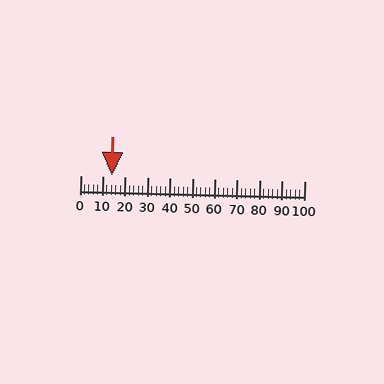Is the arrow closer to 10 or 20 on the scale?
The arrow is closer to 10.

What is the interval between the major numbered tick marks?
The major tick marks are spaced 10 units apart.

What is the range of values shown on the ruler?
The ruler shows values from 0 to 100.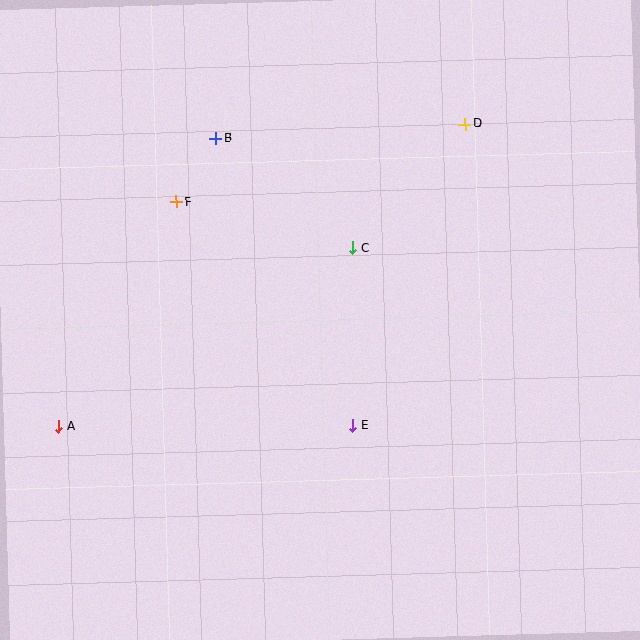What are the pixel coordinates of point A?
Point A is at (59, 426).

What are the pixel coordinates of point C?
Point C is at (353, 248).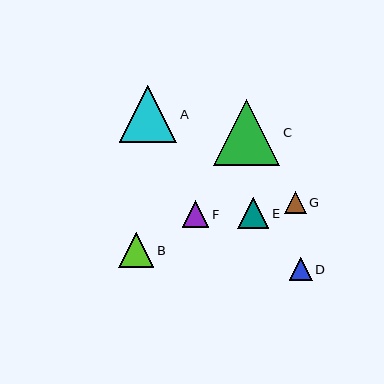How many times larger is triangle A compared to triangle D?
Triangle A is approximately 2.5 times the size of triangle D.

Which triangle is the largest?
Triangle C is the largest with a size of approximately 66 pixels.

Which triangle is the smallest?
Triangle G is the smallest with a size of approximately 22 pixels.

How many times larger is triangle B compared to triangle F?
Triangle B is approximately 1.3 times the size of triangle F.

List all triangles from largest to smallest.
From largest to smallest: C, A, B, E, F, D, G.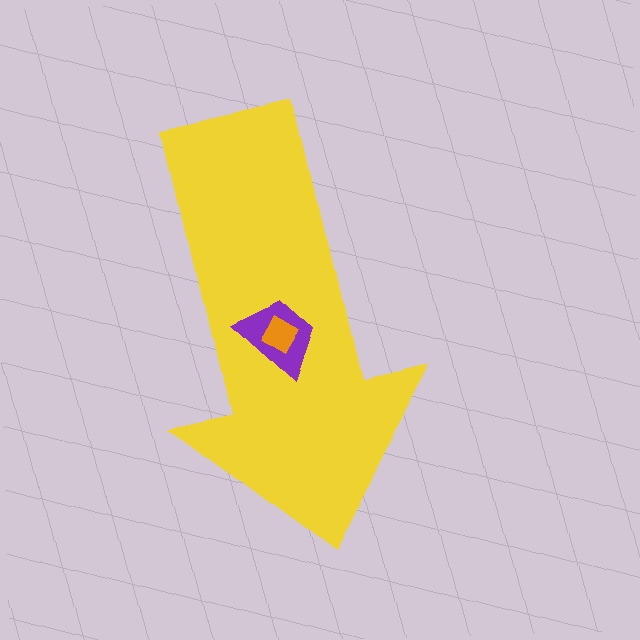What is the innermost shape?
The orange diamond.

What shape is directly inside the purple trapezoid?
The orange diamond.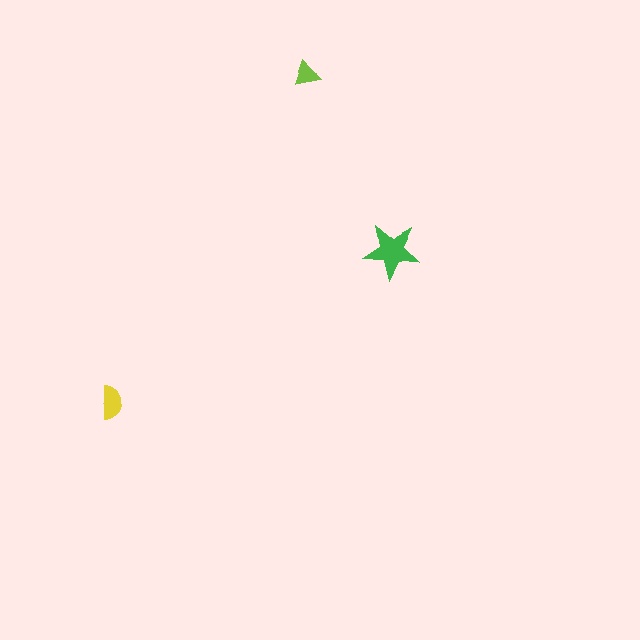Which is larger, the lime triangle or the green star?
The green star.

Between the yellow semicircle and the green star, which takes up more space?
The green star.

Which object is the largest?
The green star.